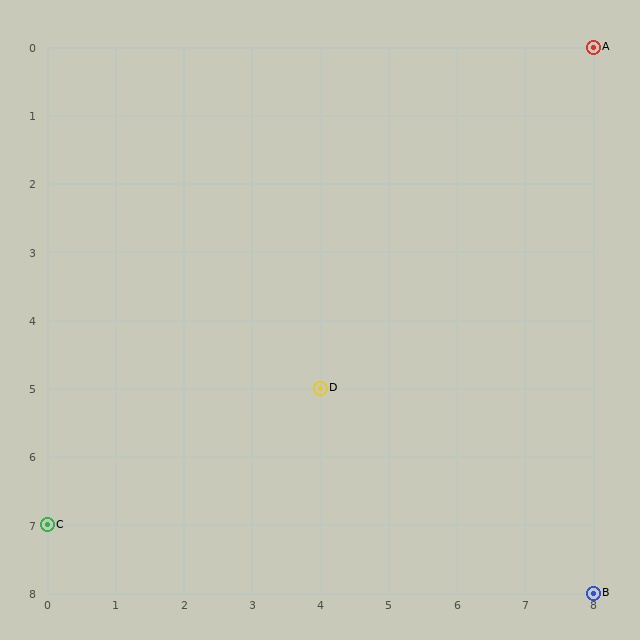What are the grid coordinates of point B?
Point B is at grid coordinates (8, 8).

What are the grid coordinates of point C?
Point C is at grid coordinates (0, 7).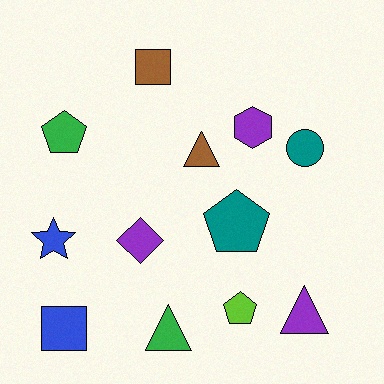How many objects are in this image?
There are 12 objects.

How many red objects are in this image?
There are no red objects.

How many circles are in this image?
There is 1 circle.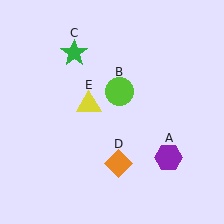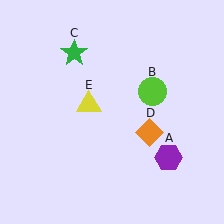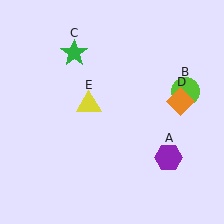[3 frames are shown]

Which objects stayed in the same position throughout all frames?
Purple hexagon (object A) and green star (object C) and yellow triangle (object E) remained stationary.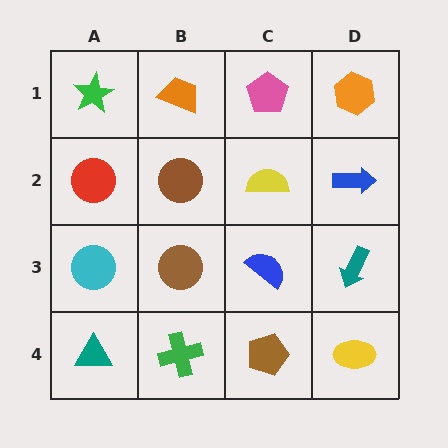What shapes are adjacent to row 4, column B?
A brown circle (row 3, column B), a teal triangle (row 4, column A), a brown pentagon (row 4, column C).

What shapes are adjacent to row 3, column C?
A yellow semicircle (row 2, column C), a brown pentagon (row 4, column C), a brown circle (row 3, column B), a teal arrow (row 3, column D).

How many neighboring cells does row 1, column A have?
2.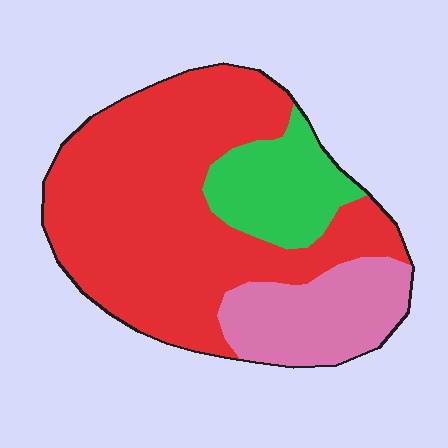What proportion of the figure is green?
Green takes up about one sixth (1/6) of the figure.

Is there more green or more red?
Red.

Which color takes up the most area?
Red, at roughly 65%.